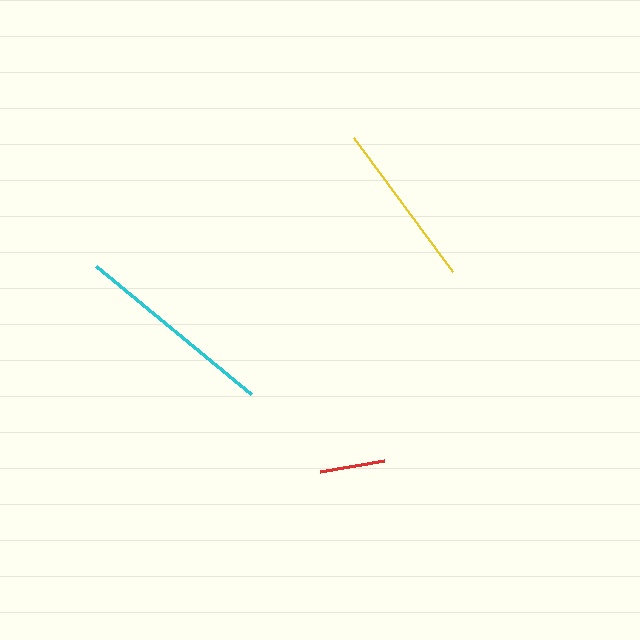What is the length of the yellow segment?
The yellow segment is approximately 166 pixels long.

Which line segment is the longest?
The cyan line is the longest at approximately 200 pixels.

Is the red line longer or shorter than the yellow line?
The yellow line is longer than the red line.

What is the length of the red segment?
The red segment is approximately 65 pixels long.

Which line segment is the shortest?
The red line is the shortest at approximately 65 pixels.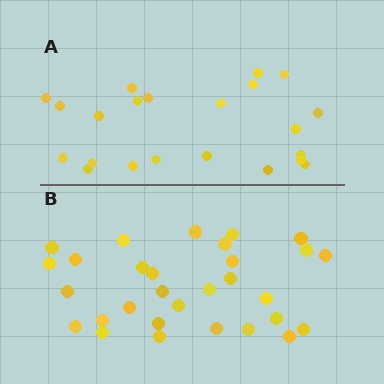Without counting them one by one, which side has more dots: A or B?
Region B (the bottom region) has more dots.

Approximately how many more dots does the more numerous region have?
Region B has roughly 8 or so more dots than region A.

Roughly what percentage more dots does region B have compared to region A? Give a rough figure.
About 35% more.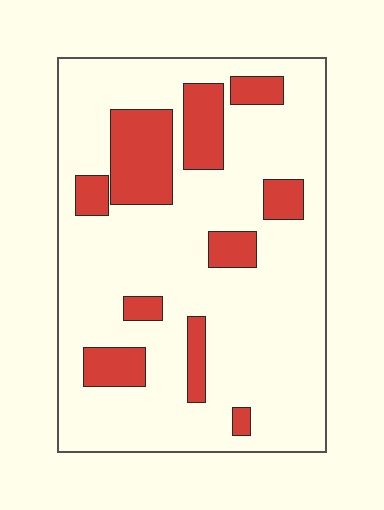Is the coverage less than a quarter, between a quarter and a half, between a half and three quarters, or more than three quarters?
Less than a quarter.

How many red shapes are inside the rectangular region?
10.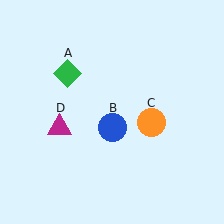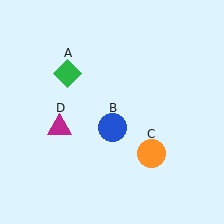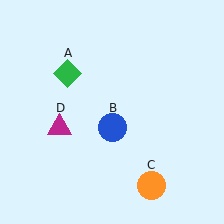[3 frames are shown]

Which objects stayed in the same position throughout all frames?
Green diamond (object A) and blue circle (object B) and magenta triangle (object D) remained stationary.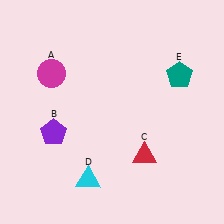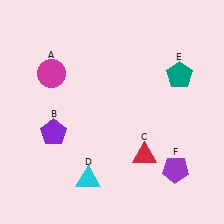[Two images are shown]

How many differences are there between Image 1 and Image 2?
There is 1 difference between the two images.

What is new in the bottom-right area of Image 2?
A purple pentagon (F) was added in the bottom-right area of Image 2.